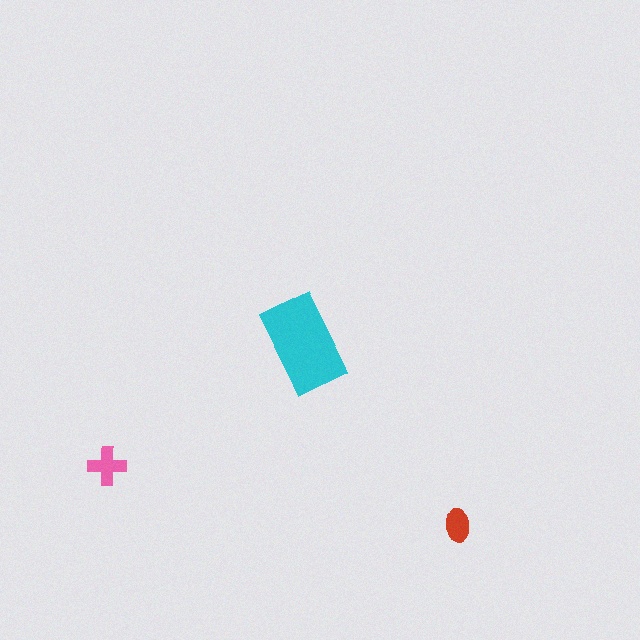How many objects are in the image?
There are 3 objects in the image.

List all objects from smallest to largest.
The red ellipse, the pink cross, the cyan rectangle.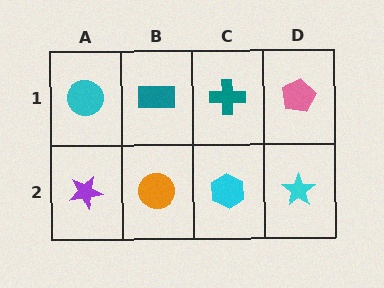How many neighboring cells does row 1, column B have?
3.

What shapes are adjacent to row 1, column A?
A purple star (row 2, column A), a teal rectangle (row 1, column B).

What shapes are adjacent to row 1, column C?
A cyan hexagon (row 2, column C), a teal rectangle (row 1, column B), a pink pentagon (row 1, column D).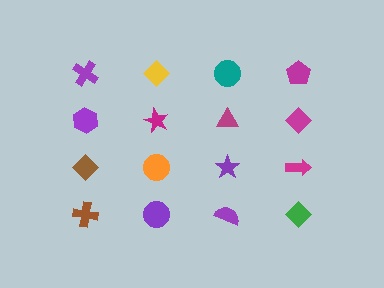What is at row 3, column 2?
An orange circle.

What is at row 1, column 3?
A teal circle.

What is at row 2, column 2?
A magenta star.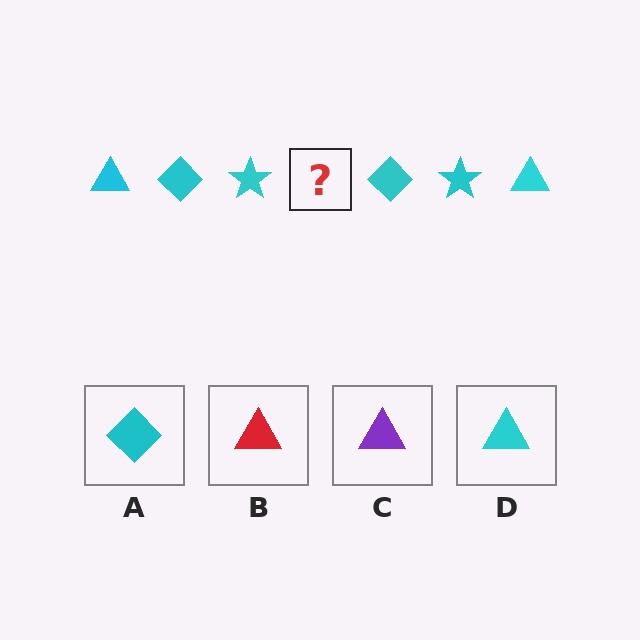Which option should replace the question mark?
Option D.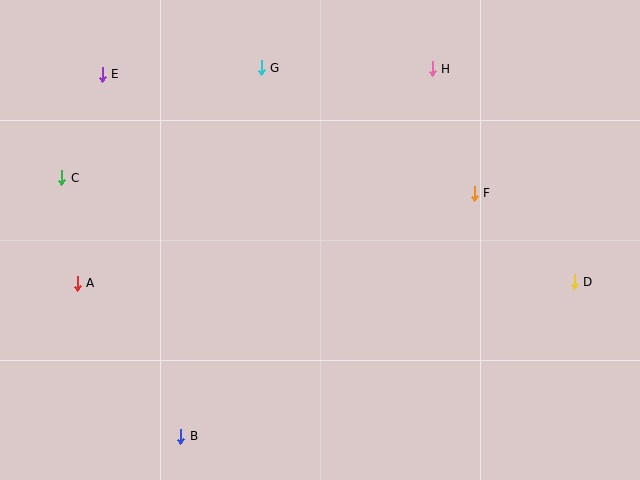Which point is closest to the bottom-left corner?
Point B is closest to the bottom-left corner.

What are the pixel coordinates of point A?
Point A is at (77, 283).